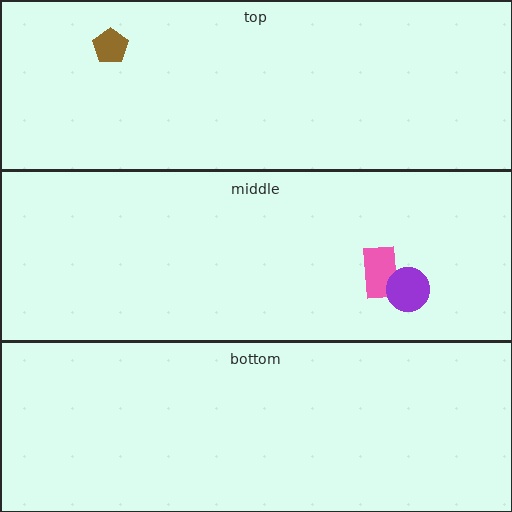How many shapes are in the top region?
1.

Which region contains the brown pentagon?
The top region.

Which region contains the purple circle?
The middle region.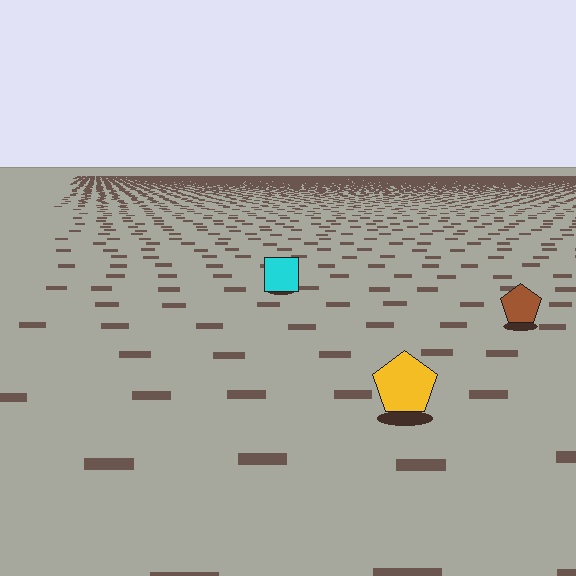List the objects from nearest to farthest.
From nearest to farthest: the yellow pentagon, the brown pentagon, the cyan square.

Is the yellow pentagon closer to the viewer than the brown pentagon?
Yes. The yellow pentagon is closer — you can tell from the texture gradient: the ground texture is coarser near it.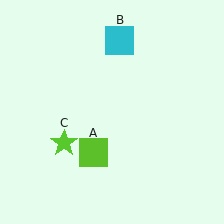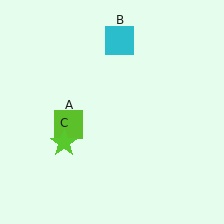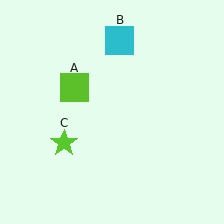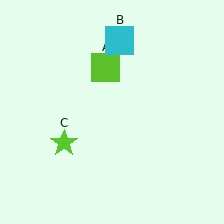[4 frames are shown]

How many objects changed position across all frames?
1 object changed position: lime square (object A).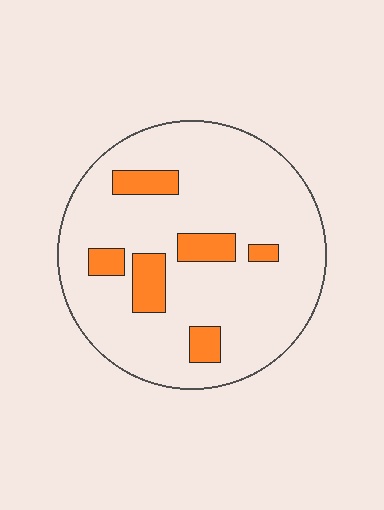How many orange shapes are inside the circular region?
6.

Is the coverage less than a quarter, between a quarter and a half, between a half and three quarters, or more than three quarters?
Less than a quarter.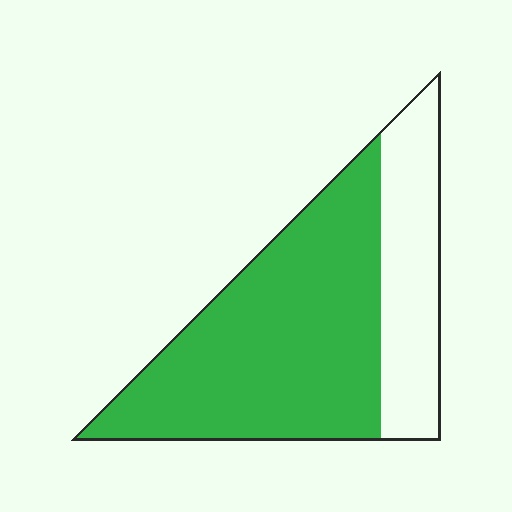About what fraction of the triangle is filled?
About two thirds (2/3).